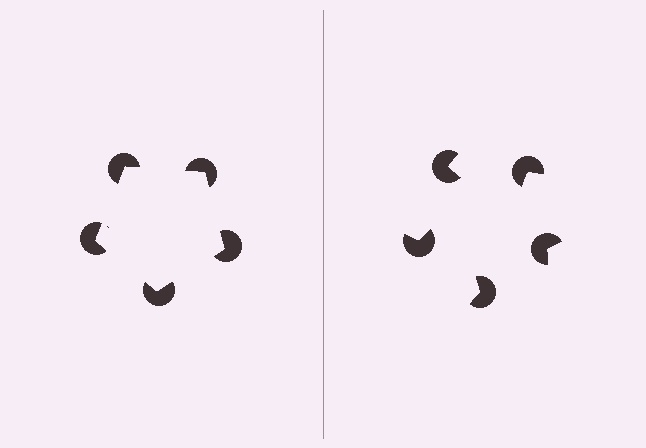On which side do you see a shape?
An illusory pentagon appears on the left side. On the right side the wedge cuts are rotated, so no coherent shape forms.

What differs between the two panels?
The pac-man discs are positioned identically on both sides; only the wedge orientations differ. On the left they align to a pentagon; on the right they are misaligned.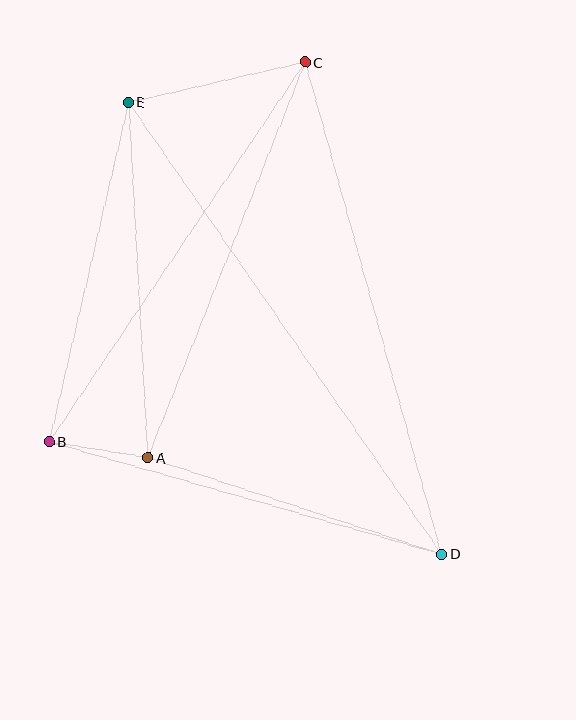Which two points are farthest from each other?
Points D and E are farthest from each other.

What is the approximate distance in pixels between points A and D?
The distance between A and D is approximately 309 pixels.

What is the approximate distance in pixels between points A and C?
The distance between A and C is approximately 426 pixels.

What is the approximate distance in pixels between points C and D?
The distance between C and D is approximately 510 pixels.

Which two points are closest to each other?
Points A and B are closest to each other.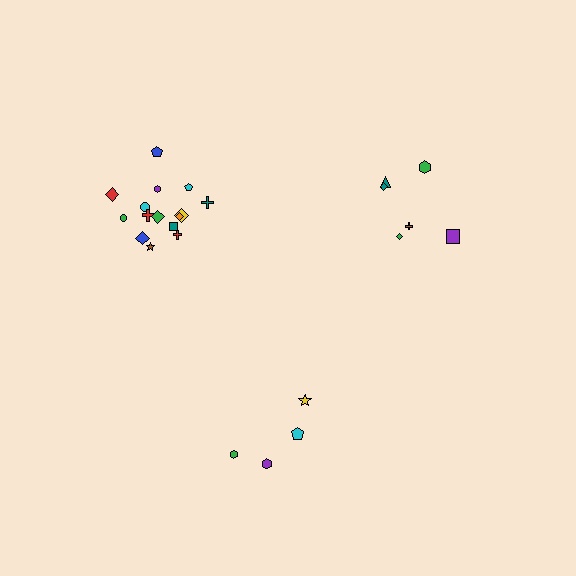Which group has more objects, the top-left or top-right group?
The top-left group.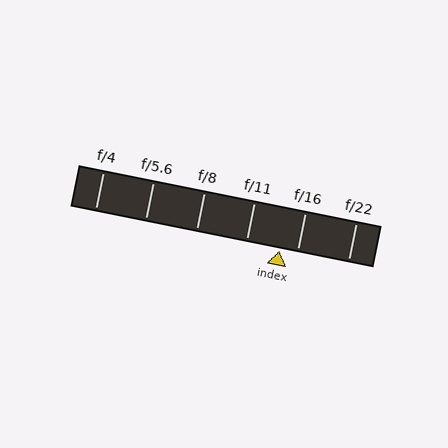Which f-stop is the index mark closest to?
The index mark is closest to f/16.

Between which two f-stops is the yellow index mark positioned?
The index mark is between f/11 and f/16.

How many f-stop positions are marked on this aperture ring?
There are 6 f-stop positions marked.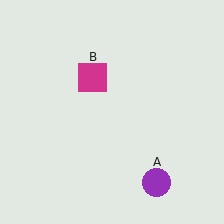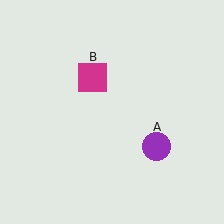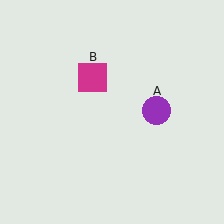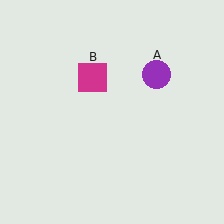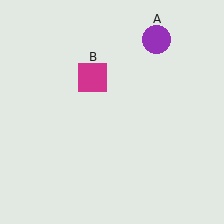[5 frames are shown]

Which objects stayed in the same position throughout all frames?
Magenta square (object B) remained stationary.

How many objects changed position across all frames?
1 object changed position: purple circle (object A).